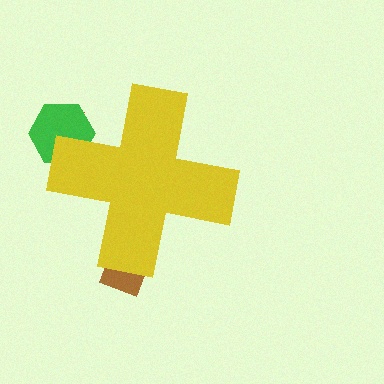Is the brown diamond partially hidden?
Yes, the brown diamond is partially hidden behind the yellow cross.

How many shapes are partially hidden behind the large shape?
3 shapes are partially hidden.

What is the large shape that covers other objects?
A yellow cross.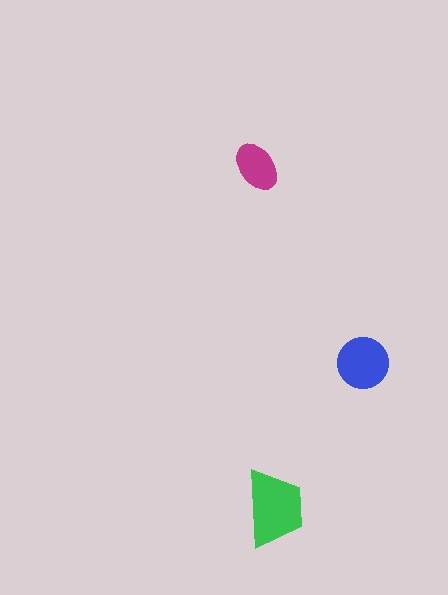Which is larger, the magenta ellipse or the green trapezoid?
The green trapezoid.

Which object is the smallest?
The magenta ellipse.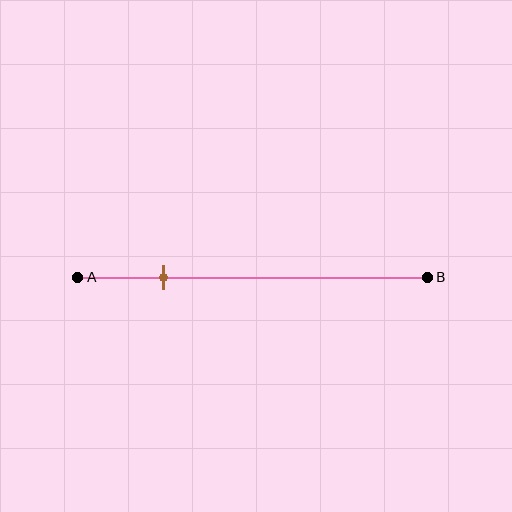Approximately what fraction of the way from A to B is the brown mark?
The brown mark is approximately 25% of the way from A to B.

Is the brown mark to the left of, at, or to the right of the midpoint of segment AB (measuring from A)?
The brown mark is to the left of the midpoint of segment AB.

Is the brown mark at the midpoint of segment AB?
No, the mark is at about 25% from A, not at the 50% midpoint.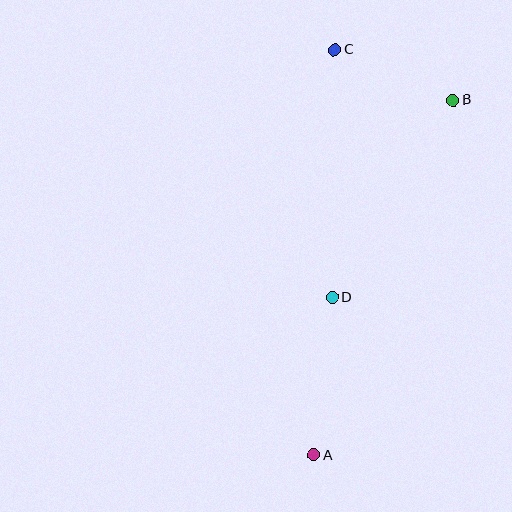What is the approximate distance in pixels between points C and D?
The distance between C and D is approximately 248 pixels.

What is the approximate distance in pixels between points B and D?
The distance between B and D is approximately 231 pixels.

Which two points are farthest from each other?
Points A and C are farthest from each other.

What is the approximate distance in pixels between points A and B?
The distance between A and B is approximately 381 pixels.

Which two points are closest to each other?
Points B and C are closest to each other.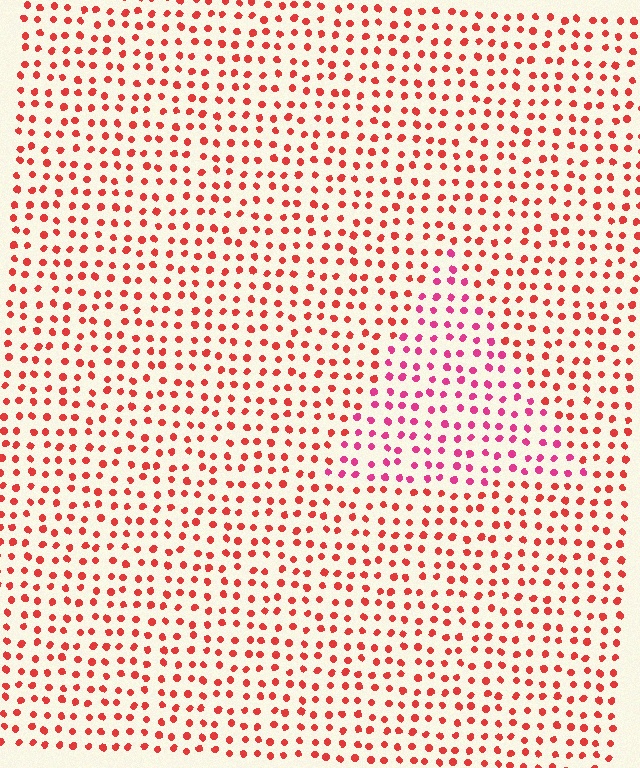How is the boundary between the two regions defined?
The boundary is defined purely by a slight shift in hue (about 31 degrees). Spacing, size, and orientation are identical on both sides.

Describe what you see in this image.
The image is filled with small red elements in a uniform arrangement. A triangle-shaped region is visible where the elements are tinted to a slightly different hue, forming a subtle color boundary.